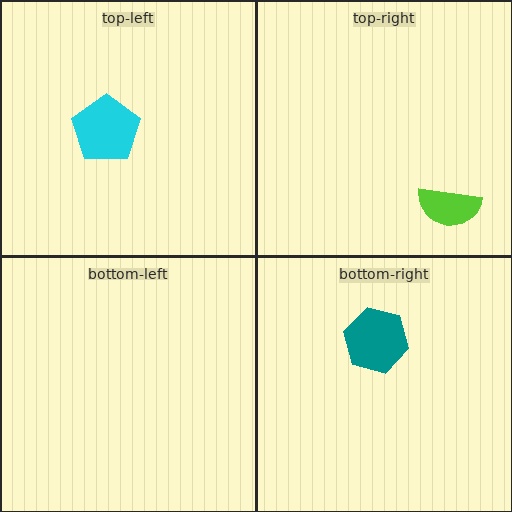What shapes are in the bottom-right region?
The teal hexagon.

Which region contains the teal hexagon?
The bottom-right region.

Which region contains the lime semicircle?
The top-right region.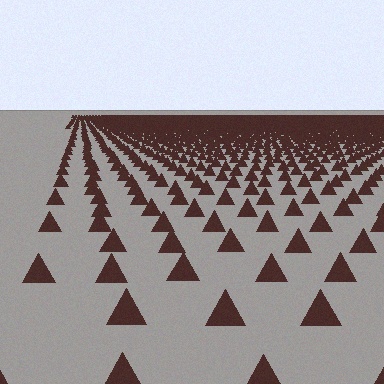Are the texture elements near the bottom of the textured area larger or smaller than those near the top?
Larger. Near the bottom, elements are closer to the viewer and appear at a bigger on-screen size.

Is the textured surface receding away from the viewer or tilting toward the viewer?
The surface is receding away from the viewer. Texture elements get smaller and denser toward the top.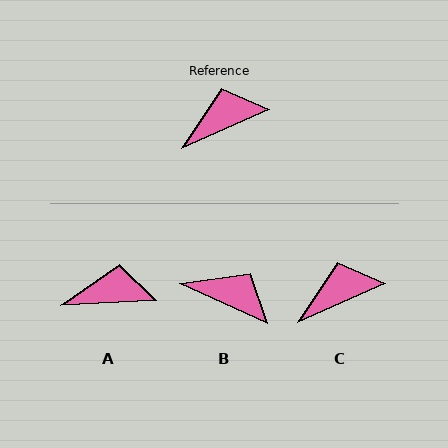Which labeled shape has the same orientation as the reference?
C.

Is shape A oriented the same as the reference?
No, it is off by about 21 degrees.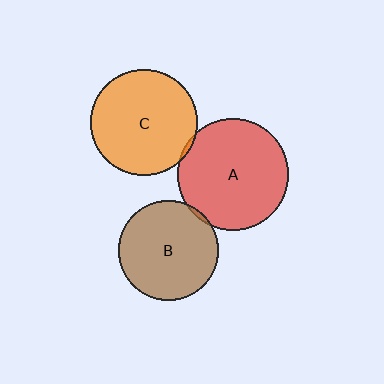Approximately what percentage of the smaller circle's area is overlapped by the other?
Approximately 5%.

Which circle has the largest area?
Circle A (red).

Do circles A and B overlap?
Yes.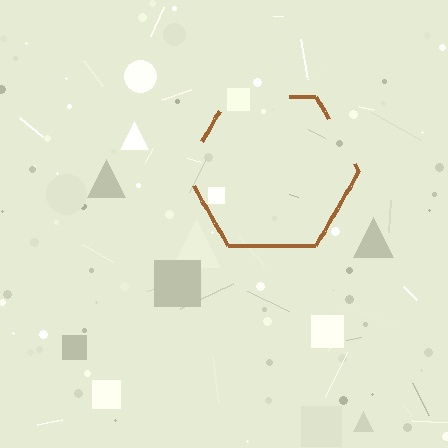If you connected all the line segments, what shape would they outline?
They would outline a hexagon.